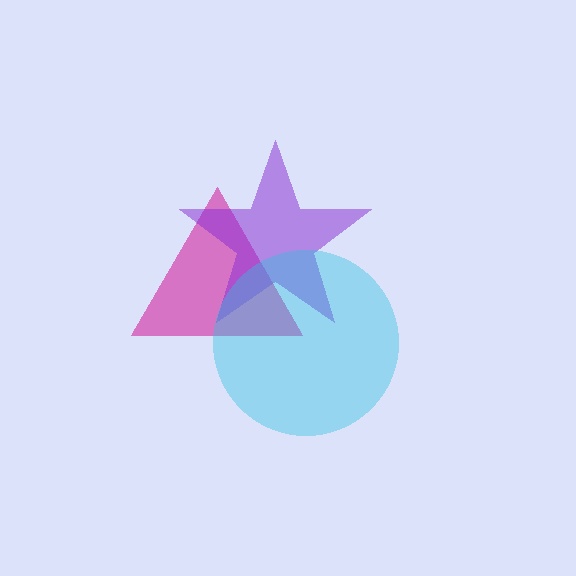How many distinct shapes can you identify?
There are 3 distinct shapes: a magenta triangle, a purple star, a cyan circle.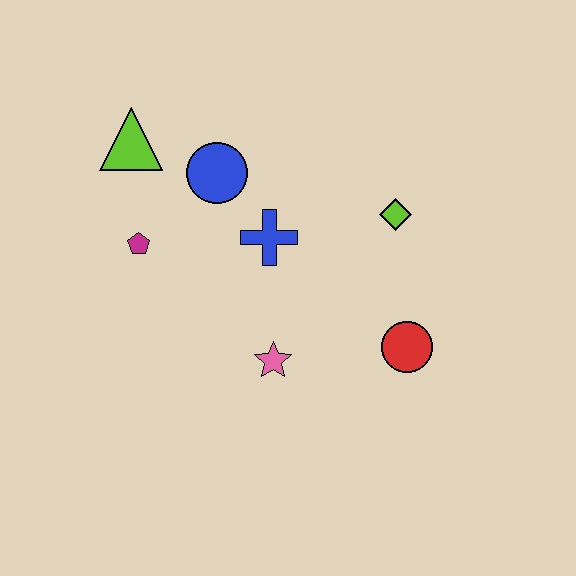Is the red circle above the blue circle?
No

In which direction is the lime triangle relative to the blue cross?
The lime triangle is to the left of the blue cross.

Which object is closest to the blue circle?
The blue cross is closest to the blue circle.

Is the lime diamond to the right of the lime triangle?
Yes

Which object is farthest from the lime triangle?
The red circle is farthest from the lime triangle.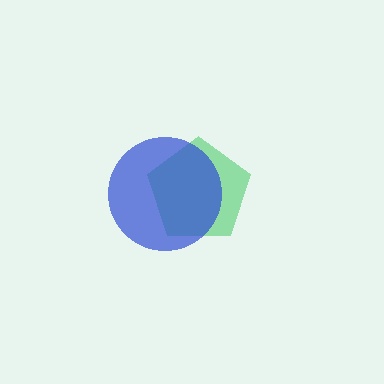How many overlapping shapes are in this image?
There are 2 overlapping shapes in the image.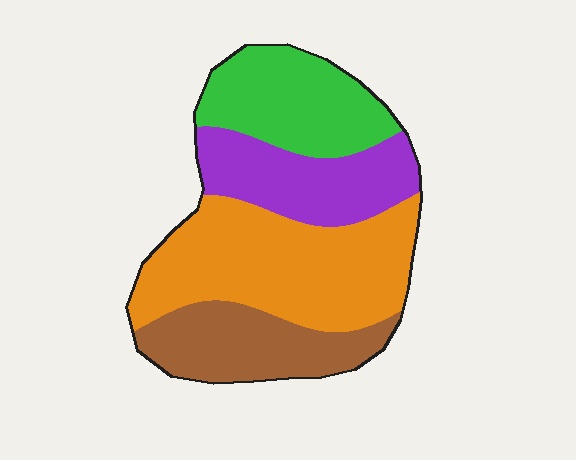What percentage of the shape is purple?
Purple takes up about one fifth (1/5) of the shape.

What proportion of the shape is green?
Green takes up about one fifth (1/5) of the shape.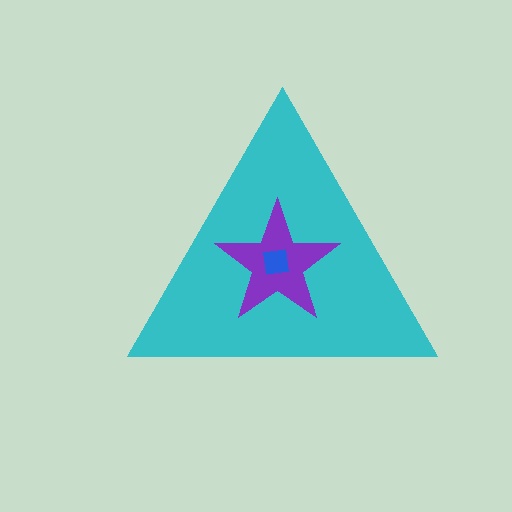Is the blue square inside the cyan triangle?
Yes.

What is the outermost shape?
The cyan triangle.